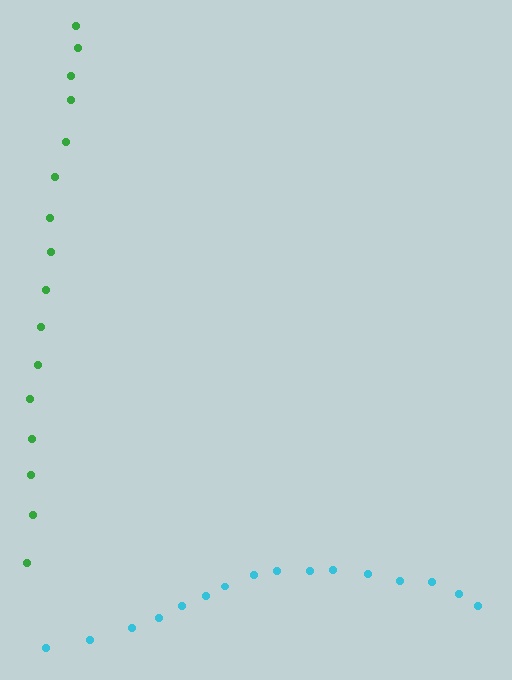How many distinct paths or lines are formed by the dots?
There are 2 distinct paths.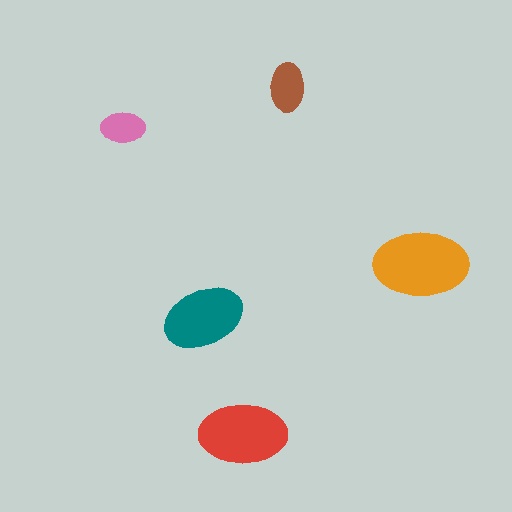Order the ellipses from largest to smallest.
the orange one, the red one, the teal one, the brown one, the pink one.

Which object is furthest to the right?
The orange ellipse is rightmost.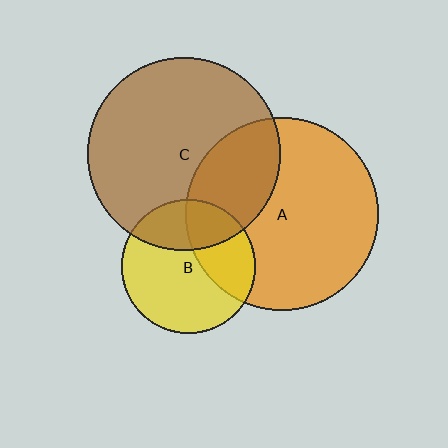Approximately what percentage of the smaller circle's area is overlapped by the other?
Approximately 30%.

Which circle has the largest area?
Circle C (brown).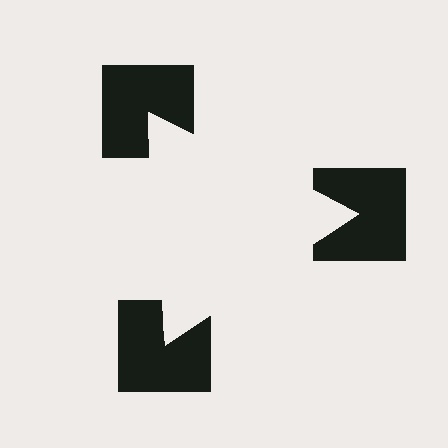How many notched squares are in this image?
There are 3 — one at each vertex of the illusory triangle.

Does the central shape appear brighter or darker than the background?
It typically appears slightly brighter than the background, even though no actual brightness change is drawn.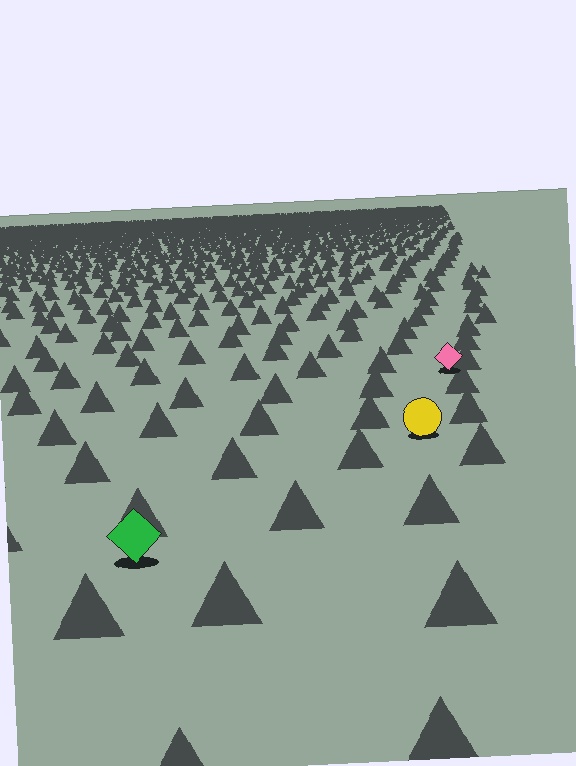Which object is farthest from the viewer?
The pink diamond is farthest from the viewer. It appears smaller and the ground texture around it is denser.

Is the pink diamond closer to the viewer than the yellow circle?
No. The yellow circle is closer — you can tell from the texture gradient: the ground texture is coarser near it.